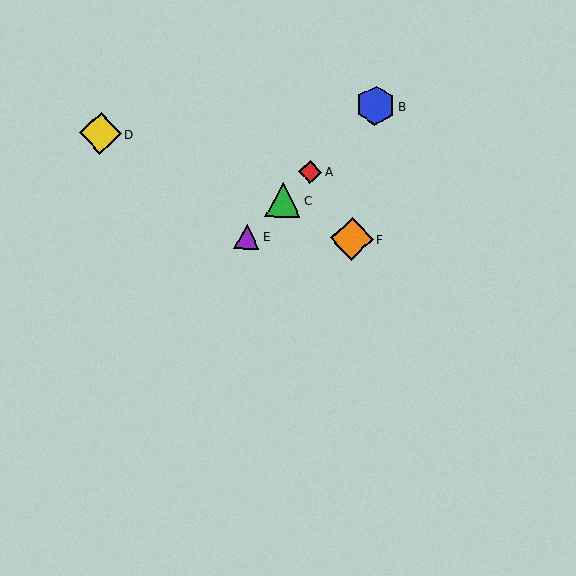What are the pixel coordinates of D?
Object D is at (100, 134).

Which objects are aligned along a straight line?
Objects A, B, C, E are aligned along a straight line.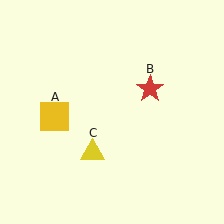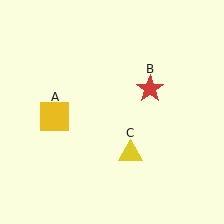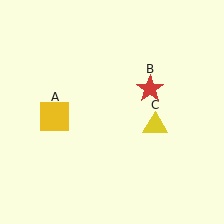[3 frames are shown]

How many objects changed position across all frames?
1 object changed position: yellow triangle (object C).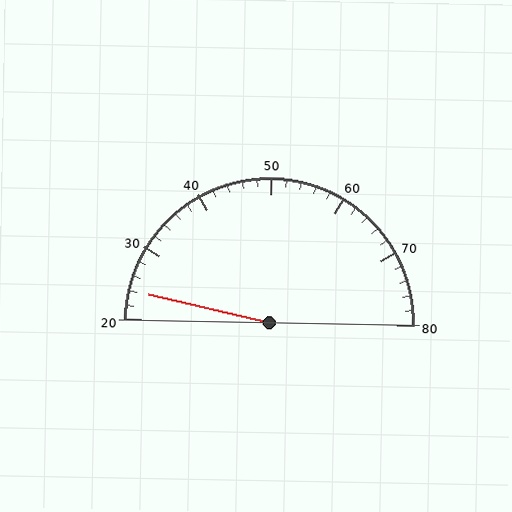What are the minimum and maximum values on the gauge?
The gauge ranges from 20 to 80.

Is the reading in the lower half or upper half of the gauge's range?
The reading is in the lower half of the range (20 to 80).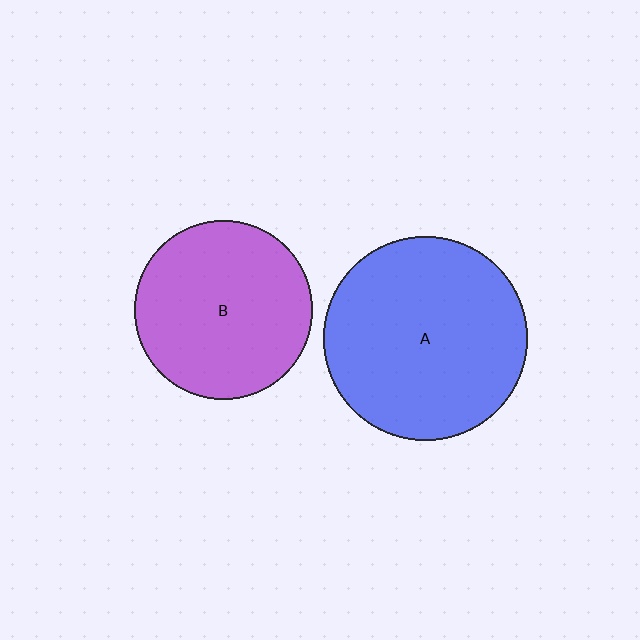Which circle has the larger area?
Circle A (blue).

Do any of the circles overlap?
No, none of the circles overlap.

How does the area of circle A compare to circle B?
Approximately 1.3 times.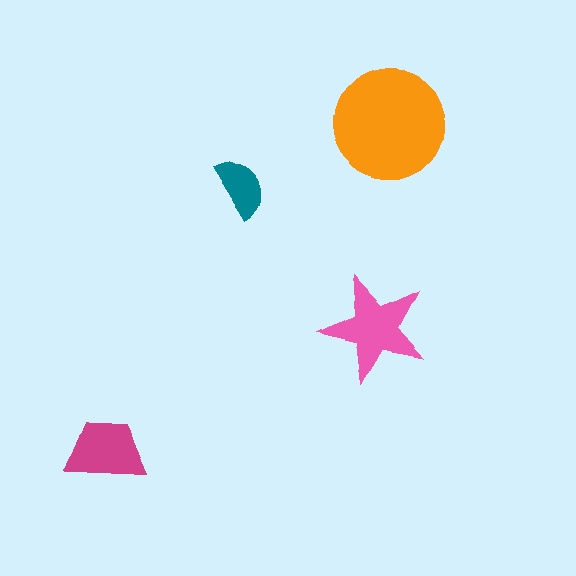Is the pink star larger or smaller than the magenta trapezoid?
Larger.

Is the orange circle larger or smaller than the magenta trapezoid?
Larger.